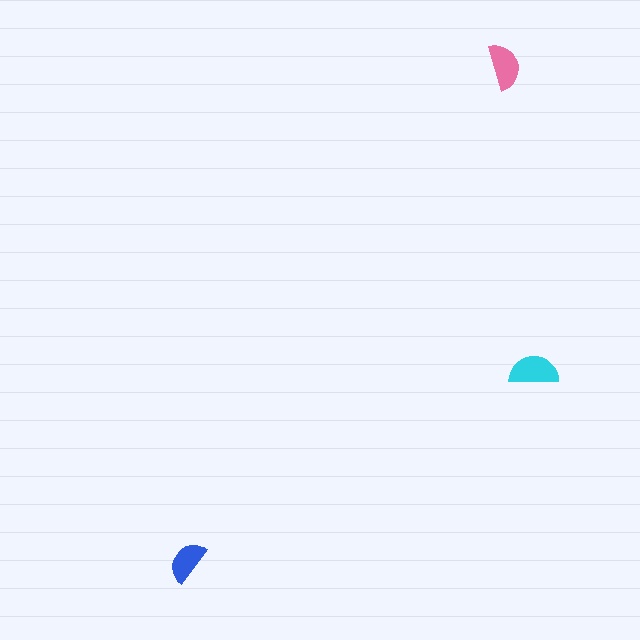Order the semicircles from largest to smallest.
the cyan one, the pink one, the blue one.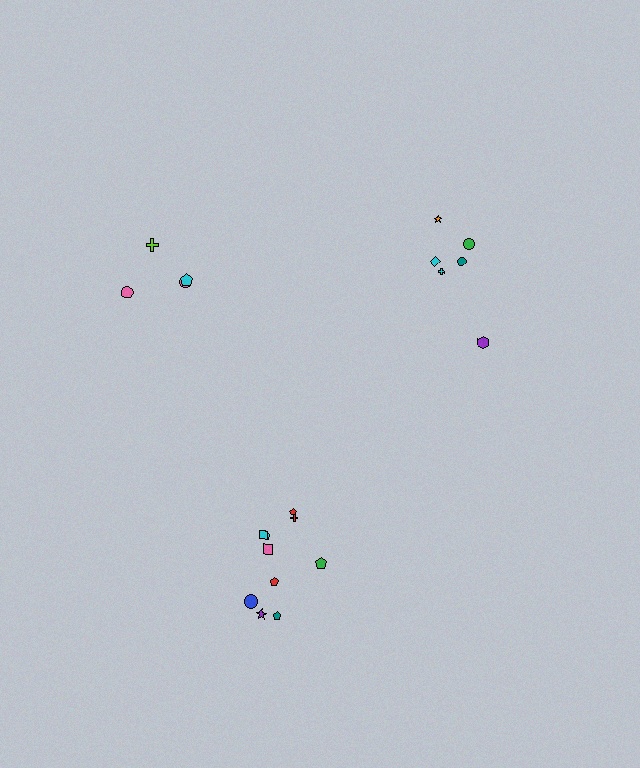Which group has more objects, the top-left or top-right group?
The top-right group.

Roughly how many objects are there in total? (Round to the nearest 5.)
Roughly 20 objects in total.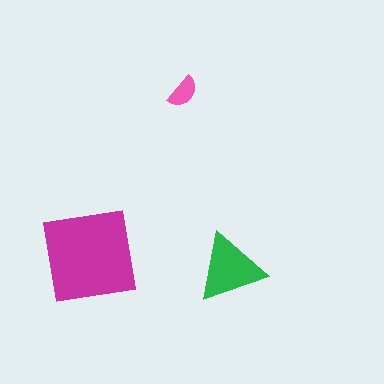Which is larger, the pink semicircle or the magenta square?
The magenta square.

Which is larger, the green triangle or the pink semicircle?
The green triangle.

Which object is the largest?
The magenta square.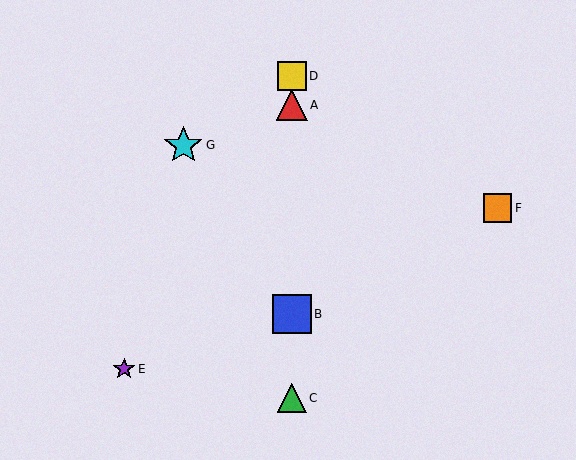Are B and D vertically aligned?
Yes, both are at x≈292.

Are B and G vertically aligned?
No, B is at x≈292 and G is at x≈183.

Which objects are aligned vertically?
Objects A, B, C, D are aligned vertically.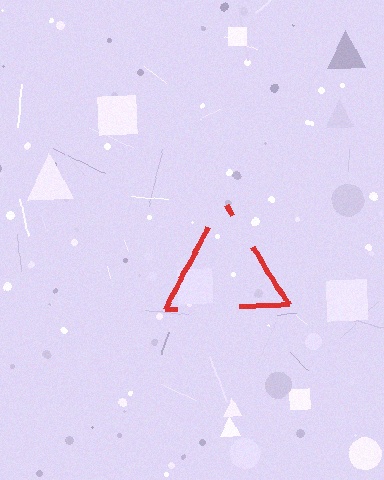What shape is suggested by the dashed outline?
The dashed outline suggests a triangle.